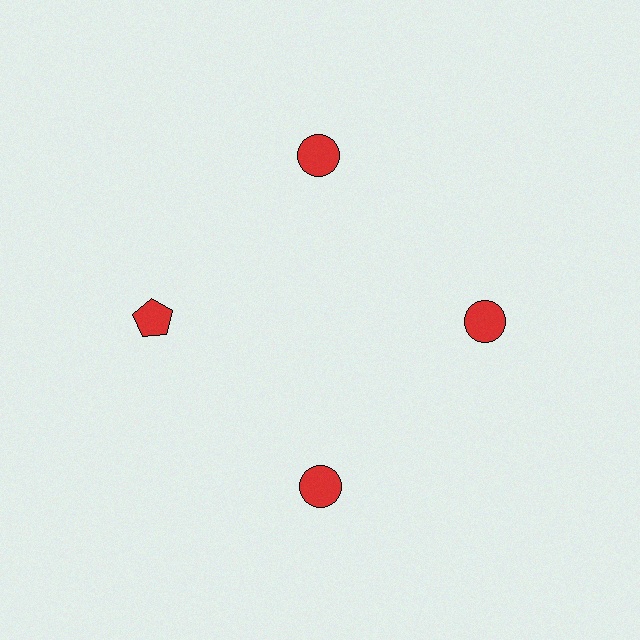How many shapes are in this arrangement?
There are 4 shapes arranged in a ring pattern.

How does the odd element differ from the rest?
It has a different shape: pentagon instead of circle.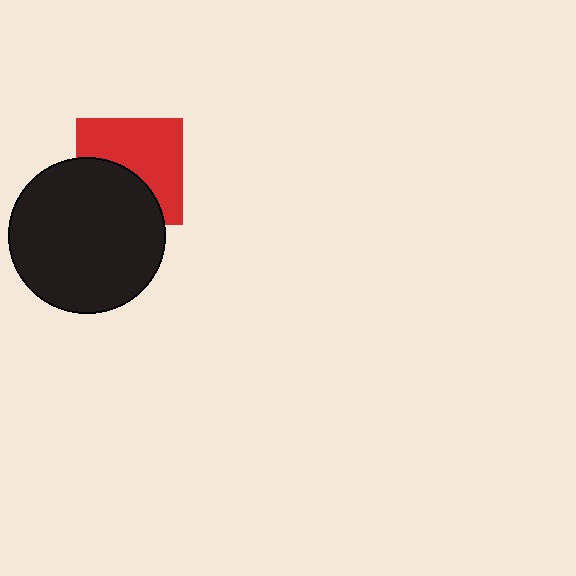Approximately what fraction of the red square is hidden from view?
Roughly 42% of the red square is hidden behind the black circle.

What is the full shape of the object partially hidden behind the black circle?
The partially hidden object is a red square.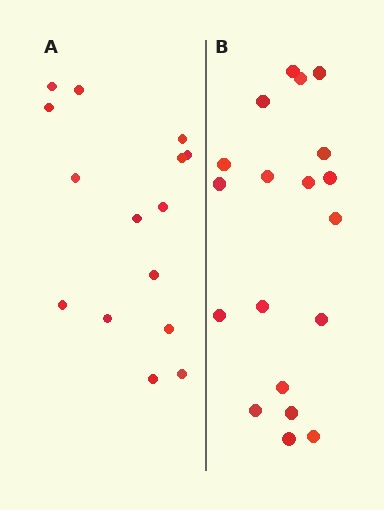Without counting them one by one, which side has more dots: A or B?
Region B (the right region) has more dots.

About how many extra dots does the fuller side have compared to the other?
Region B has about 4 more dots than region A.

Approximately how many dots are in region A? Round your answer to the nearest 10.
About 20 dots. (The exact count is 15, which rounds to 20.)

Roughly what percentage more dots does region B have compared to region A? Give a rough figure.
About 25% more.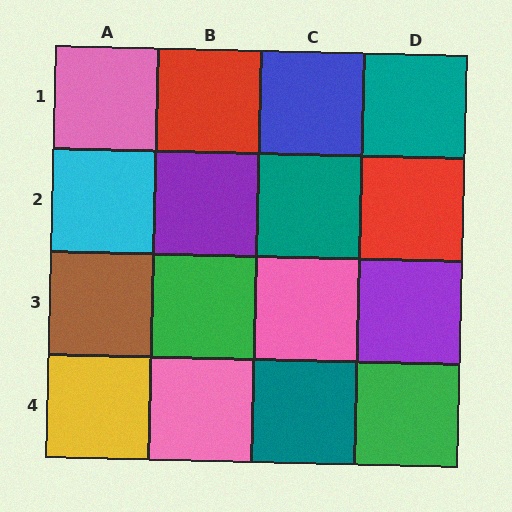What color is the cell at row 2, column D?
Red.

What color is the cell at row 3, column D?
Purple.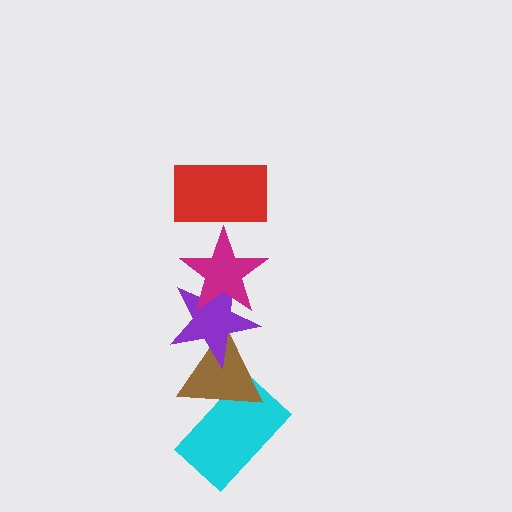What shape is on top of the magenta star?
The red rectangle is on top of the magenta star.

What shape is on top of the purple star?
The magenta star is on top of the purple star.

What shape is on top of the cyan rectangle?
The brown triangle is on top of the cyan rectangle.